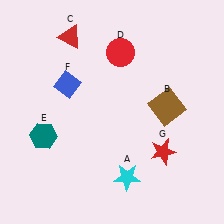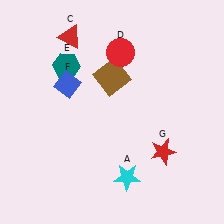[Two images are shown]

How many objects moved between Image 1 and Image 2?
2 objects moved between the two images.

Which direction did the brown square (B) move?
The brown square (B) moved left.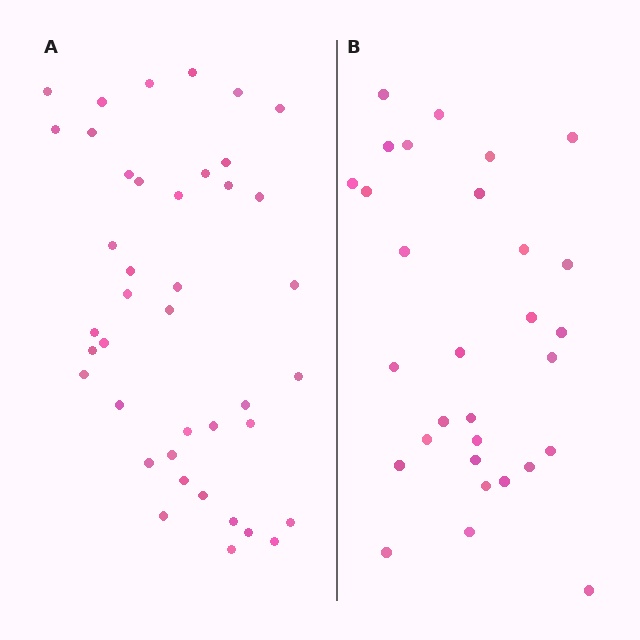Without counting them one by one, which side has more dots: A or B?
Region A (the left region) has more dots.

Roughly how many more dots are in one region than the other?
Region A has roughly 12 or so more dots than region B.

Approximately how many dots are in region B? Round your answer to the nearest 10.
About 30 dots.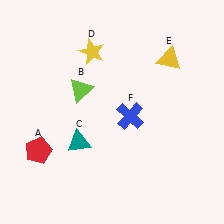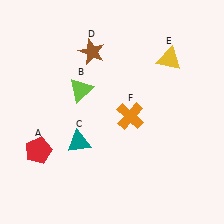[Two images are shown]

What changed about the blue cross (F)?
In Image 1, F is blue. In Image 2, it changed to orange.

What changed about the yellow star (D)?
In Image 1, D is yellow. In Image 2, it changed to brown.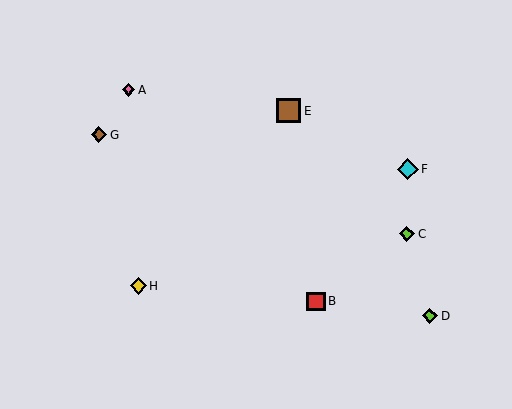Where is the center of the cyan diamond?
The center of the cyan diamond is at (408, 169).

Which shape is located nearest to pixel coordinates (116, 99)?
The pink diamond (labeled A) at (128, 90) is nearest to that location.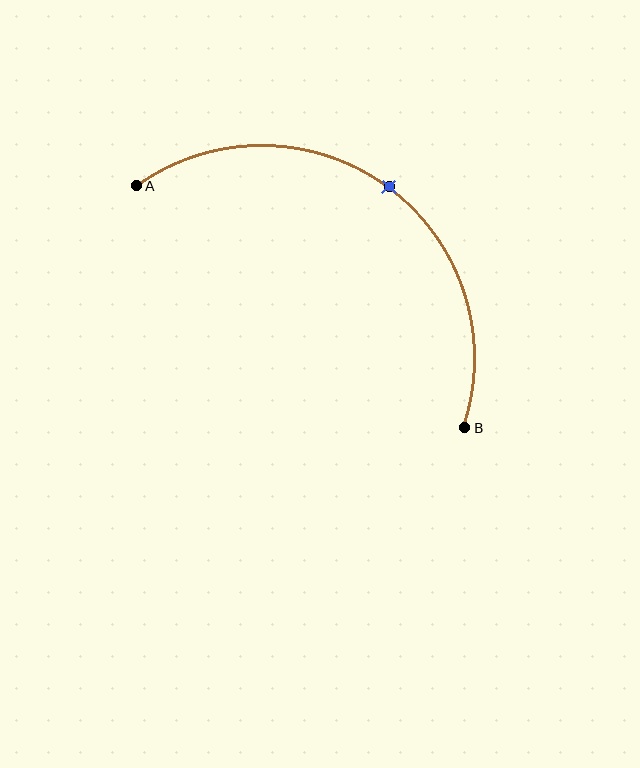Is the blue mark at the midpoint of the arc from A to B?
Yes. The blue mark lies on the arc at equal arc-length from both A and B — it is the arc midpoint.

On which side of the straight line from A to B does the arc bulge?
The arc bulges above and to the right of the straight line connecting A and B.